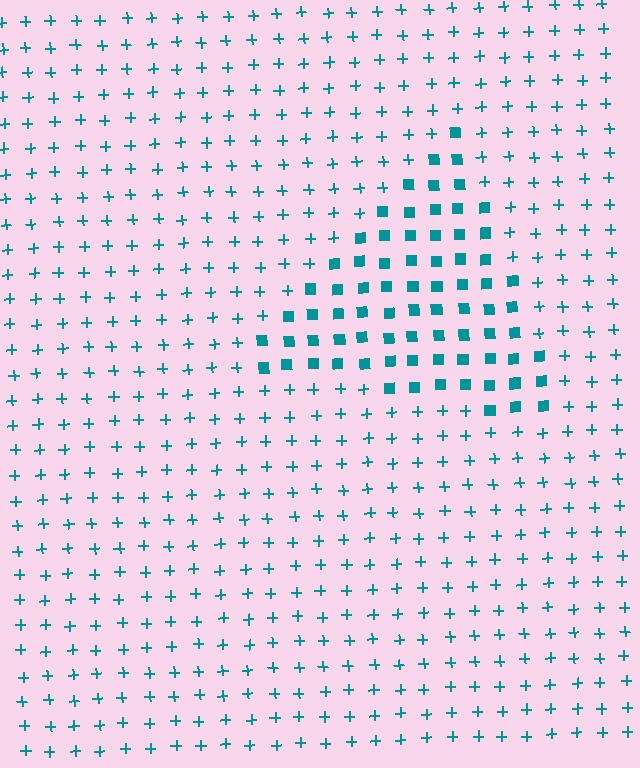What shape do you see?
I see a triangle.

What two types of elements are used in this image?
The image uses squares inside the triangle region and plus signs outside it.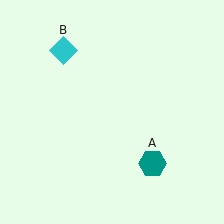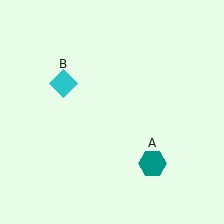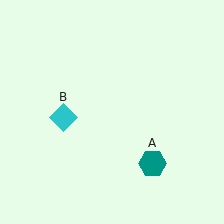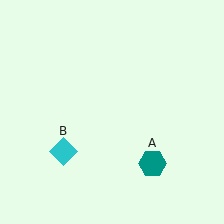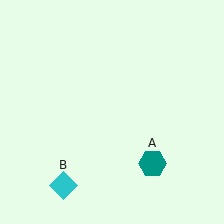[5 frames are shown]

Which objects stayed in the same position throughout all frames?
Teal hexagon (object A) remained stationary.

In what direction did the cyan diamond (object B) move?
The cyan diamond (object B) moved down.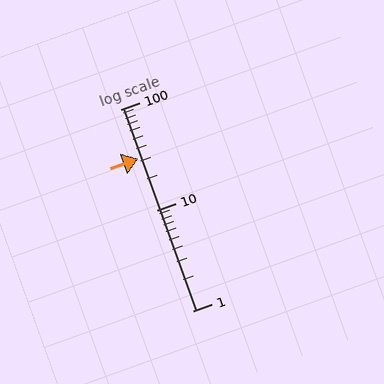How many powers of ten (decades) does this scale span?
The scale spans 2 decades, from 1 to 100.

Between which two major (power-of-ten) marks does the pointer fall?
The pointer is between 10 and 100.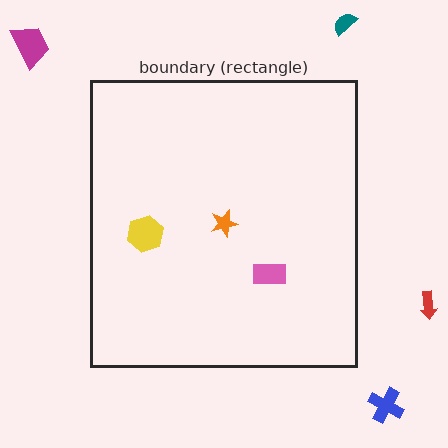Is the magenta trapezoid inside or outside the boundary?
Outside.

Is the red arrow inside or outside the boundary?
Outside.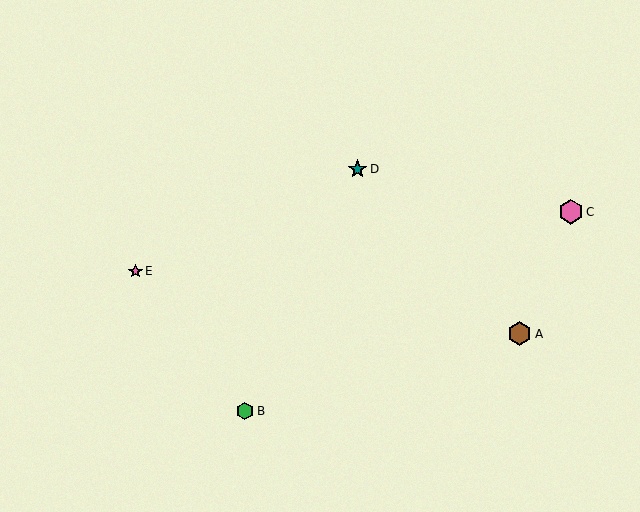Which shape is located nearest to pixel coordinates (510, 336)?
The brown hexagon (labeled A) at (520, 334) is nearest to that location.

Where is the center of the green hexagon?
The center of the green hexagon is at (245, 411).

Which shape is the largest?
The pink hexagon (labeled C) is the largest.